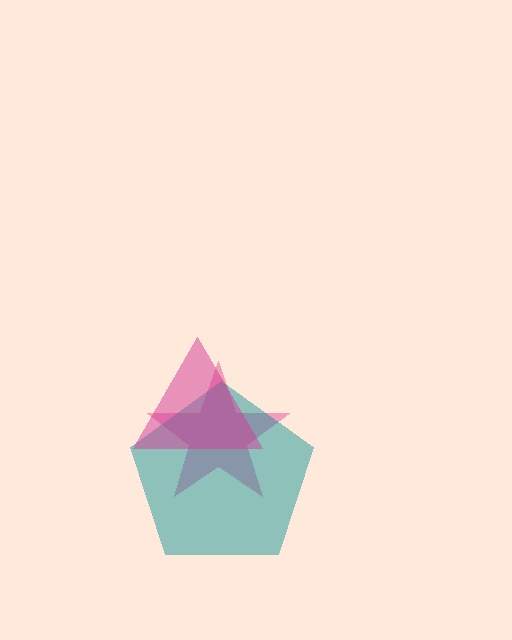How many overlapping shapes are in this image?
There are 3 overlapping shapes in the image.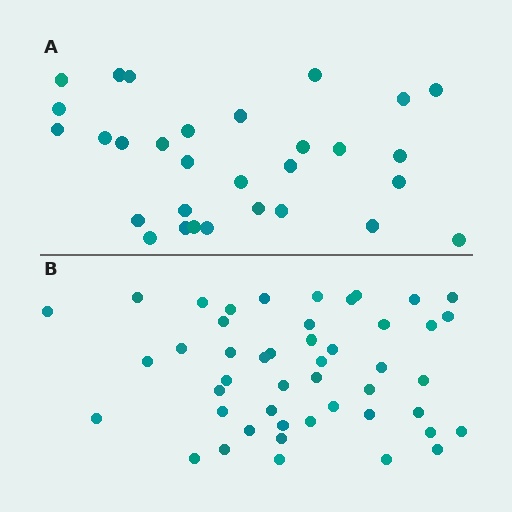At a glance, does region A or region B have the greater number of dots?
Region B (the bottom region) has more dots.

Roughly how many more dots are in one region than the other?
Region B has approximately 15 more dots than region A.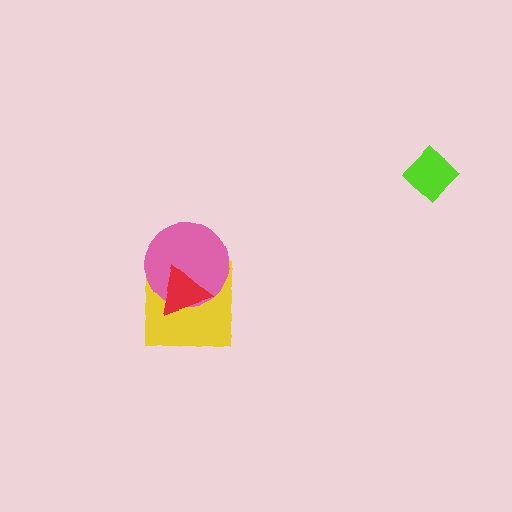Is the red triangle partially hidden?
No, no other shape covers it.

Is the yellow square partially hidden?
Yes, it is partially covered by another shape.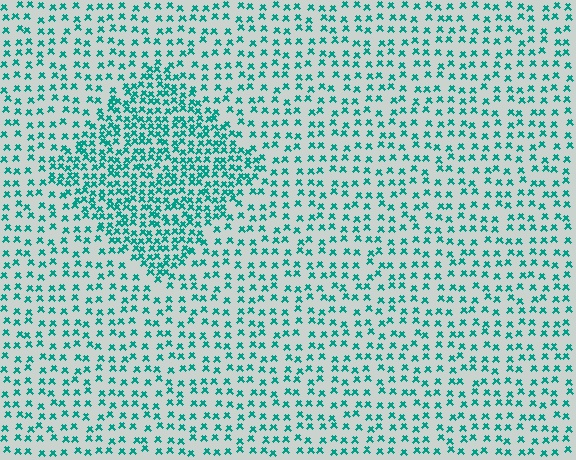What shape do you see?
I see a diamond.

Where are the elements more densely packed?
The elements are more densely packed inside the diamond boundary.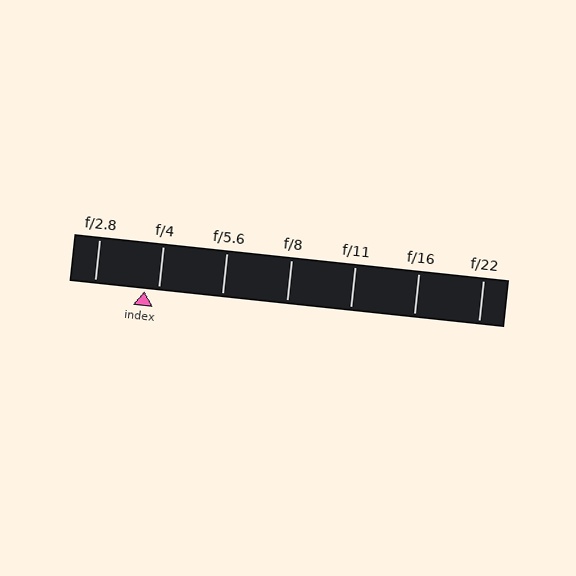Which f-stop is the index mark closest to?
The index mark is closest to f/4.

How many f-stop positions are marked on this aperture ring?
There are 7 f-stop positions marked.